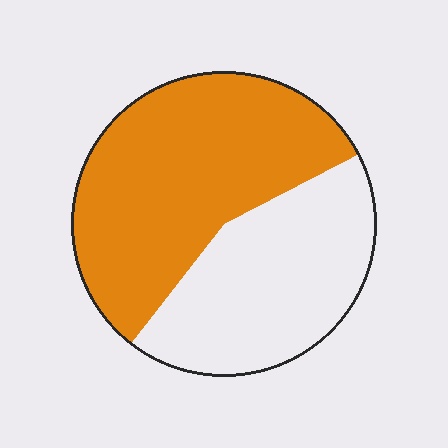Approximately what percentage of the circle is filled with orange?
Approximately 55%.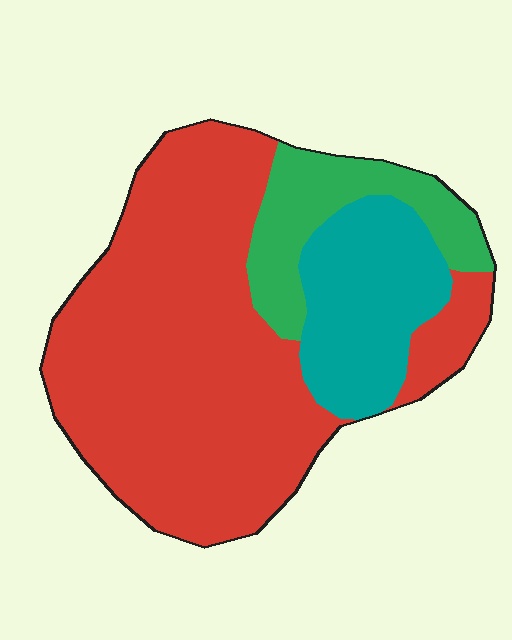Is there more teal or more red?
Red.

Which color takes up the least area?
Green, at roughly 15%.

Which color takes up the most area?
Red, at roughly 65%.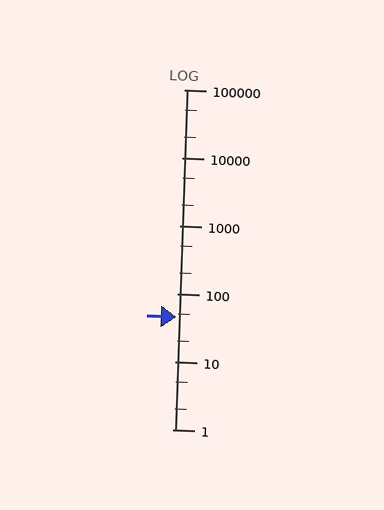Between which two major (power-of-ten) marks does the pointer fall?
The pointer is between 10 and 100.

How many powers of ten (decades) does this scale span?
The scale spans 5 decades, from 1 to 100000.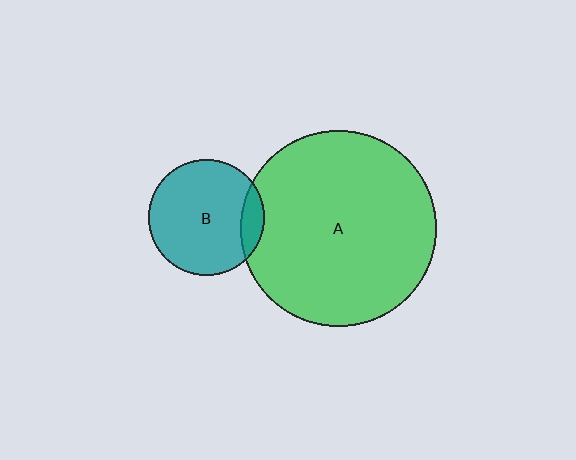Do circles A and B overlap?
Yes.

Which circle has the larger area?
Circle A (green).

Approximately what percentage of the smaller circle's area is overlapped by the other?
Approximately 10%.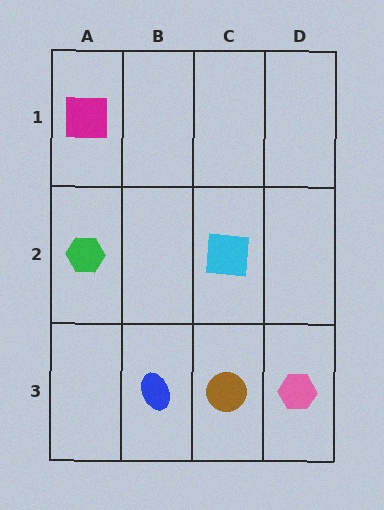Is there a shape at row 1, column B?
No, that cell is empty.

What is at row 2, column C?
A cyan square.